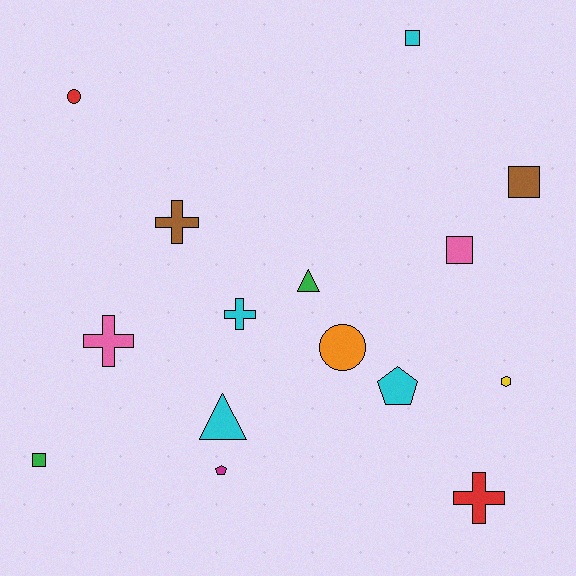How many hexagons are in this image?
There is 1 hexagon.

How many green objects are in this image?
There are 2 green objects.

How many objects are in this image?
There are 15 objects.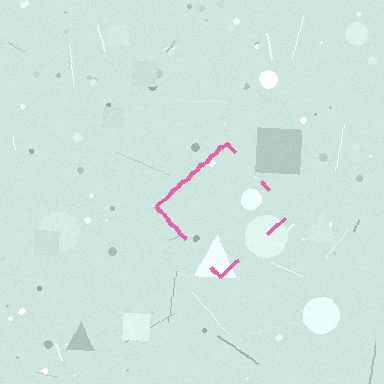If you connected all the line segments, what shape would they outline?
They would outline a diamond.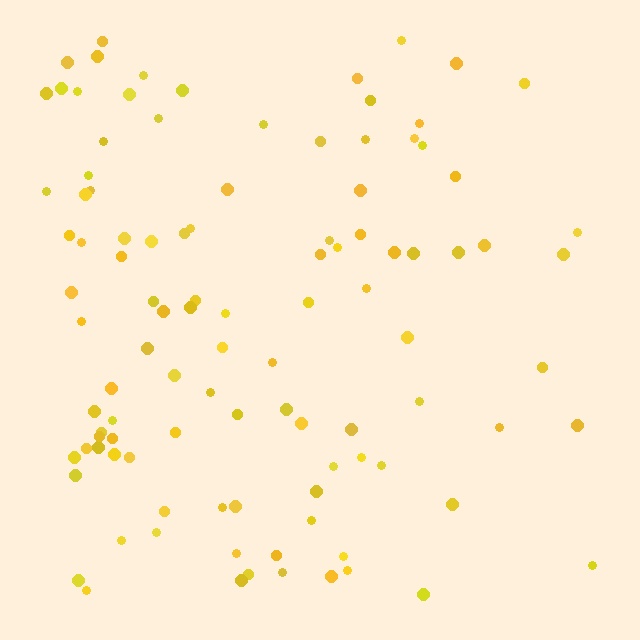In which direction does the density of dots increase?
From right to left, with the left side densest.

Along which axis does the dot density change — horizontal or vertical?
Horizontal.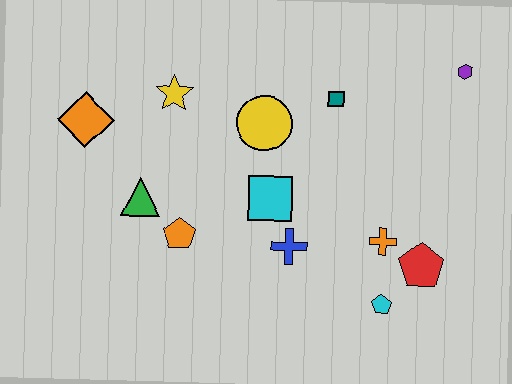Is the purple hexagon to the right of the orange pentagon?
Yes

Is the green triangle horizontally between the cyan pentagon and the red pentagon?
No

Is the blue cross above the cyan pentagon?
Yes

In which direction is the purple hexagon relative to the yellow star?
The purple hexagon is to the right of the yellow star.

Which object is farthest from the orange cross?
The orange diamond is farthest from the orange cross.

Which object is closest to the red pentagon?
The orange cross is closest to the red pentagon.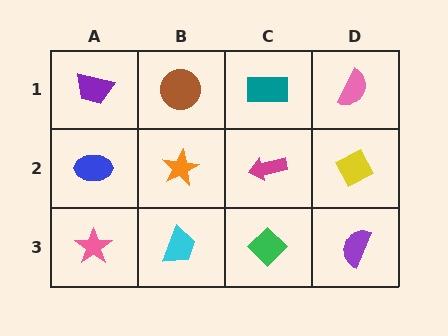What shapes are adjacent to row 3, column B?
An orange star (row 2, column B), a pink star (row 3, column A), a green diamond (row 3, column C).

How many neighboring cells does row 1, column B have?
3.